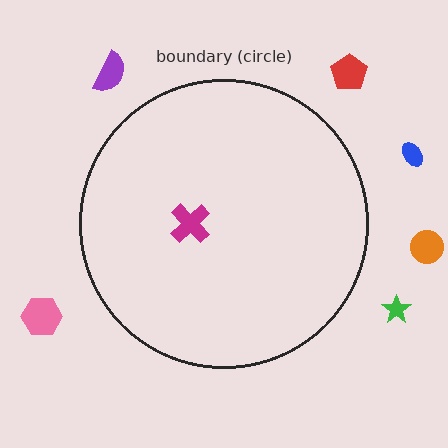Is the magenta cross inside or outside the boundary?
Inside.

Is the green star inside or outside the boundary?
Outside.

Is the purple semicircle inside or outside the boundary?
Outside.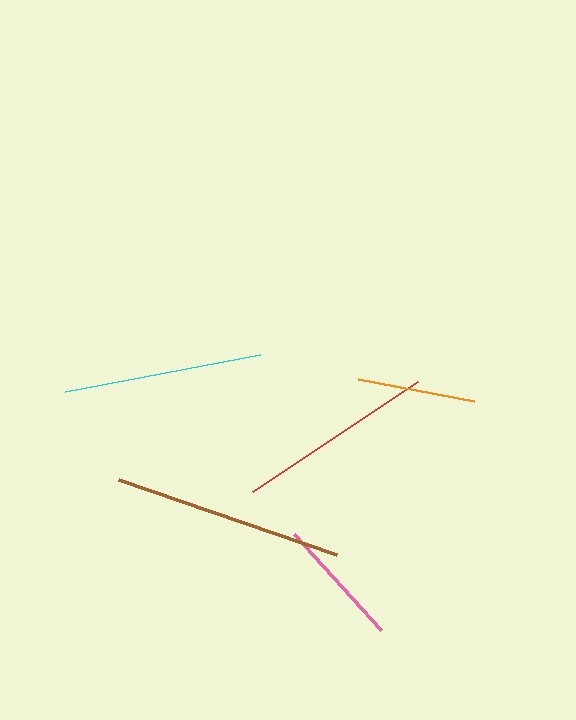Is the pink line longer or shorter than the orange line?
The pink line is longer than the orange line.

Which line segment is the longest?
The brown line is the longest at approximately 230 pixels.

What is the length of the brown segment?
The brown segment is approximately 230 pixels long.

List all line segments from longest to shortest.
From longest to shortest: brown, cyan, red, pink, orange.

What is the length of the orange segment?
The orange segment is approximately 118 pixels long.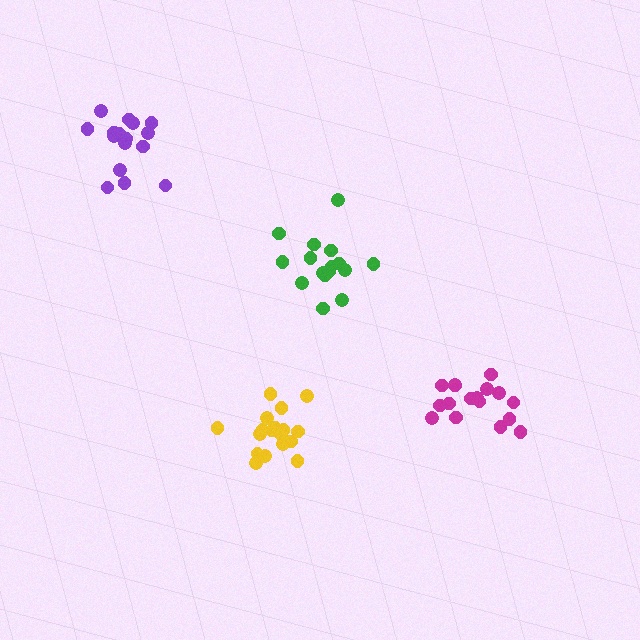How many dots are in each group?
Group 1: 17 dots, Group 2: 16 dots, Group 3: 19 dots, Group 4: 16 dots (68 total).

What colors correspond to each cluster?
The clusters are colored: magenta, green, yellow, purple.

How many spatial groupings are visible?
There are 4 spatial groupings.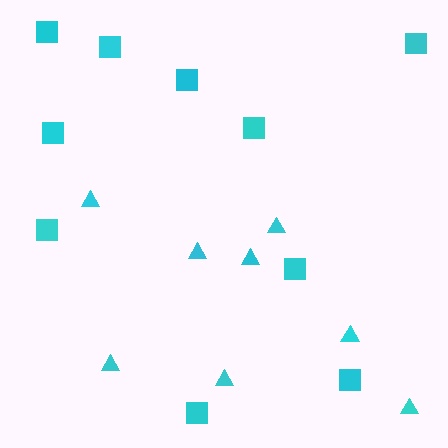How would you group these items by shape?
There are 2 groups: one group of squares (10) and one group of triangles (8).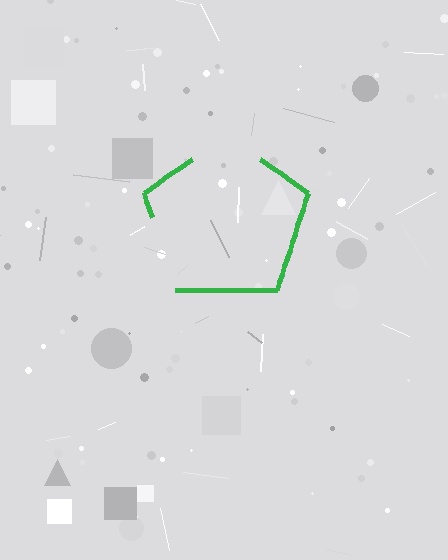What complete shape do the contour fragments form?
The contour fragments form a pentagon.